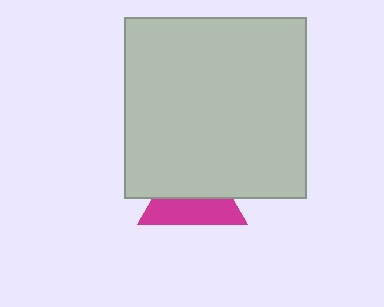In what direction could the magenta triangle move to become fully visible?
The magenta triangle could move down. That would shift it out from behind the light gray square entirely.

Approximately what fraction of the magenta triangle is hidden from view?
Roughly 54% of the magenta triangle is hidden behind the light gray square.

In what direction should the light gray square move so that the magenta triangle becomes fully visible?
The light gray square should move up. That is the shortest direction to clear the overlap and leave the magenta triangle fully visible.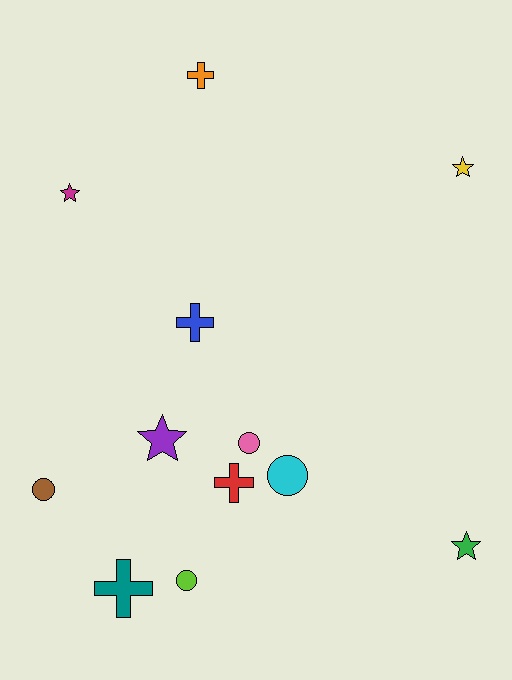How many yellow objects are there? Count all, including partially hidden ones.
There is 1 yellow object.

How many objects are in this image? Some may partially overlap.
There are 12 objects.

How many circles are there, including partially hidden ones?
There are 4 circles.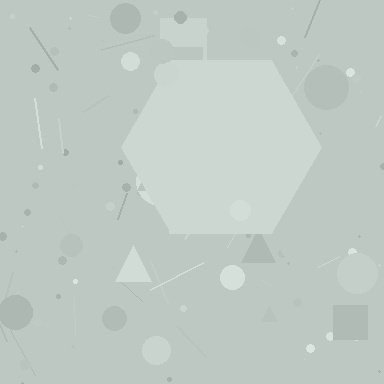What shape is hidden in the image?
A hexagon is hidden in the image.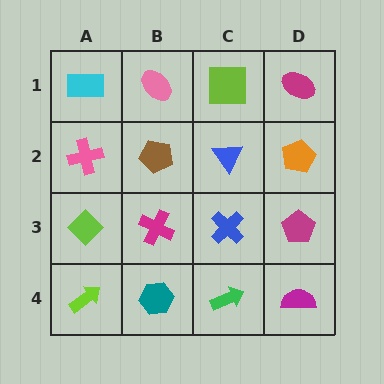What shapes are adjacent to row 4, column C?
A blue cross (row 3, column C), a teal hexagon (row 4, column B), a magenta semicircle (row 4, column D).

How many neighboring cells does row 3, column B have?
4.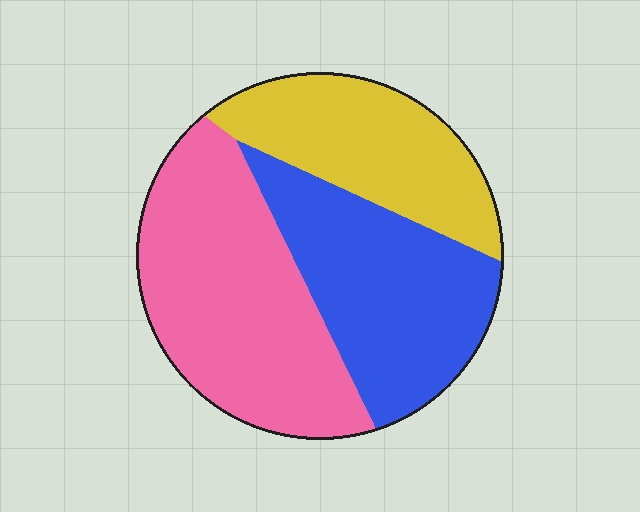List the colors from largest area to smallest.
From largest to smallest: pink, blue, yellow.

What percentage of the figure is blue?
Blue takes up about one third (1/3) of the figure.